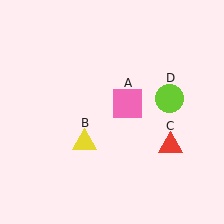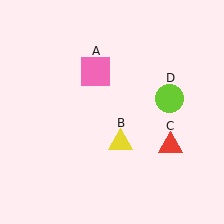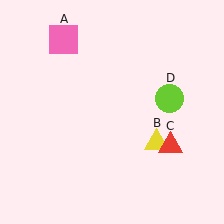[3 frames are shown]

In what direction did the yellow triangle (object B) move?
The yellow triangle (object B) moved right.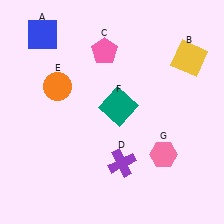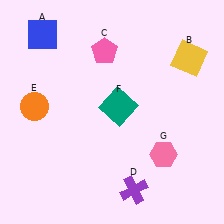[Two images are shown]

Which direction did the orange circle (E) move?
The orange circle (E) moved left.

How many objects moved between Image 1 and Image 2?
2 objects moved between the two images.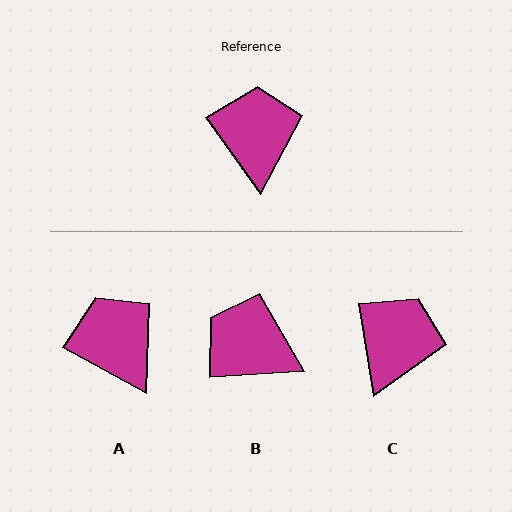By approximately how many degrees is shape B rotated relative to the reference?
Approximately 58 degrees counter-clockwise.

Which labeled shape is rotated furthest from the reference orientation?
B, about 58 degrees away.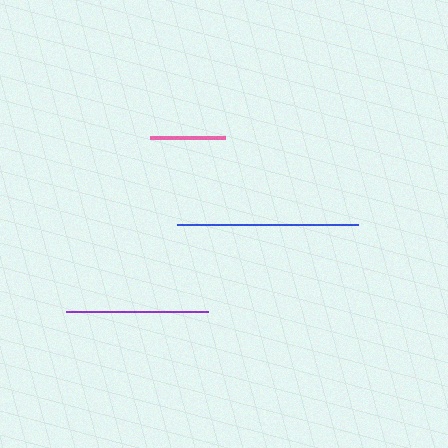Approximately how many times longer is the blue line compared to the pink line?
The blue line is approximately 2.4 times the length of the pink line.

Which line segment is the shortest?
The pink line is the shortest at approximately 75 pixels.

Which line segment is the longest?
The blue line is the longest at approximately 181 pixels.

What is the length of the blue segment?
The blue segment is approximately 181 pixels long.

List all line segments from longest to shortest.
From longest to shortest: blue, purple, pink.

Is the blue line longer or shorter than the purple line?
The blue line is longer than the purple line.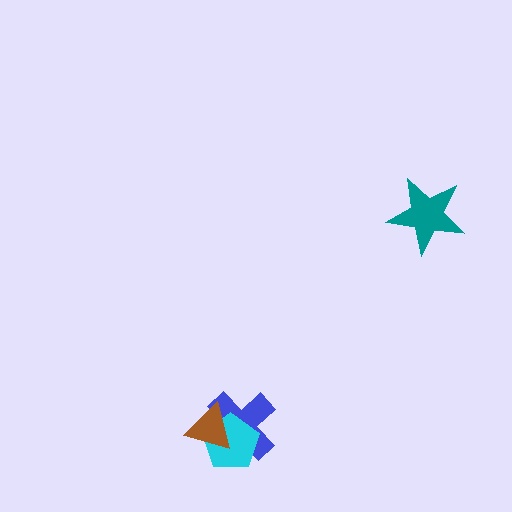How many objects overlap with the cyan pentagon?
2 objects overlap with the cyan pentagon.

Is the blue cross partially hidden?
Yes, it is partially covered by another shape.